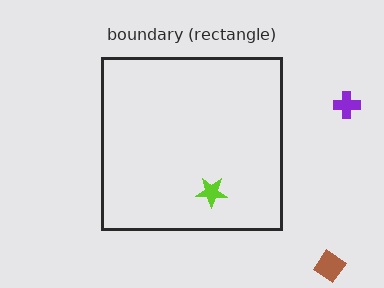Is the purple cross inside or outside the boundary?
Outside.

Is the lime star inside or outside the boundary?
Inside.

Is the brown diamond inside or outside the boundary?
Outside.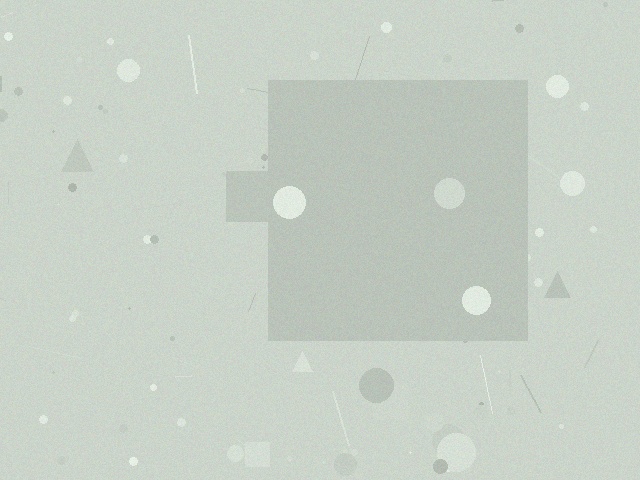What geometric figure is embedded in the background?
A square is embedded in the background.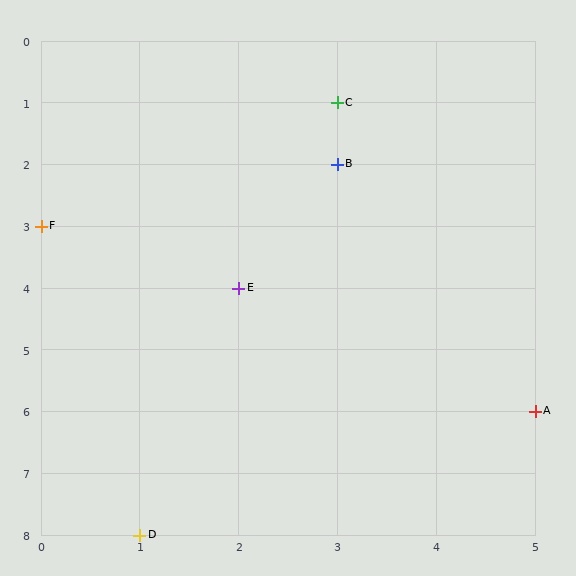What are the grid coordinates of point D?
Point D is at grid coordinates (1, 8).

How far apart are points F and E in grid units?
Points F and E are 2 columns and 1 row apart (about 2.2 grid units diagonally).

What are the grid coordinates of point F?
Point F is at grid coordinates (0, 3).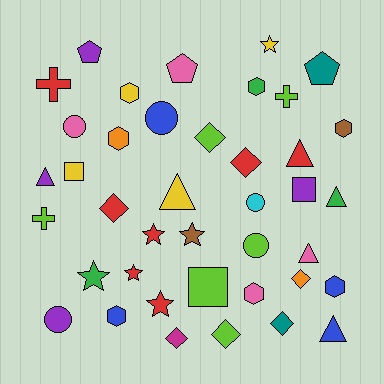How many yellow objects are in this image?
There are 4 yellow objects.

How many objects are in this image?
There are 40 objects.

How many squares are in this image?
There are 3 squares.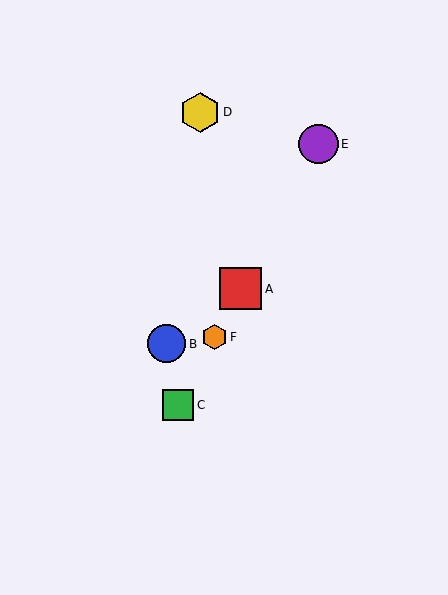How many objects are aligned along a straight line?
4 objects (A, C, E, F) are aligned along a straight line.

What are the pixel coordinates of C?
Object C is at (178, 405).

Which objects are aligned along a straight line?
Objects A, C, E, F are aligned along a straight line.